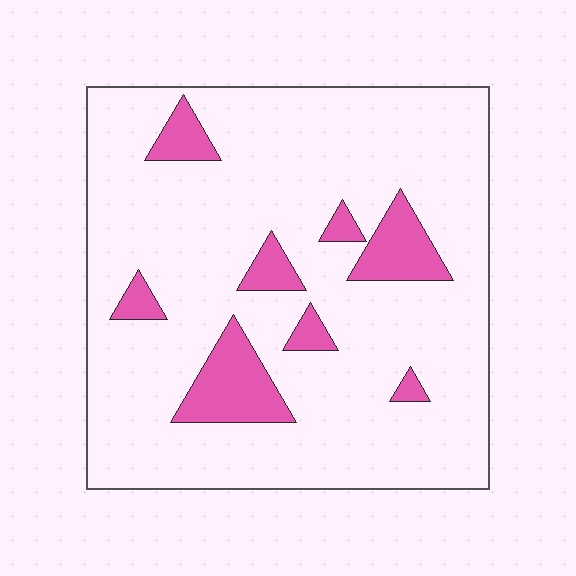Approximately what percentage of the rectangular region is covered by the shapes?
Approximately 15%.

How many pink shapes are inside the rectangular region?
8.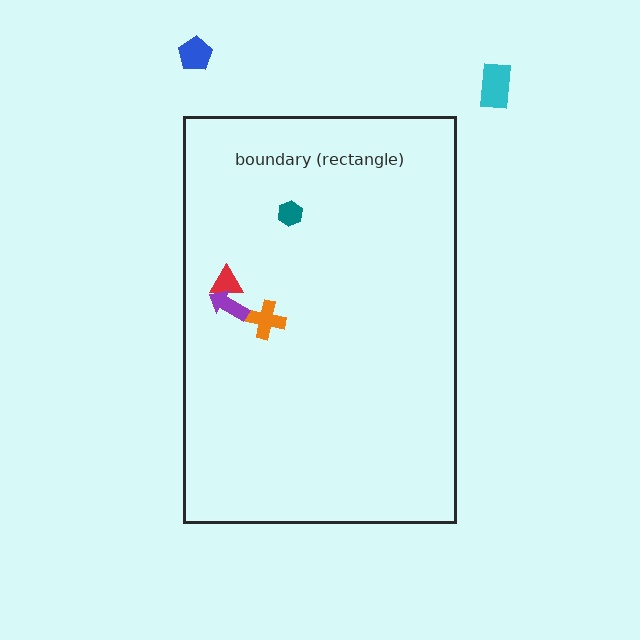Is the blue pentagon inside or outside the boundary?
Outside.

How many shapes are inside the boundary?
4 inside, 2 outside.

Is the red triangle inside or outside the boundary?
Inside.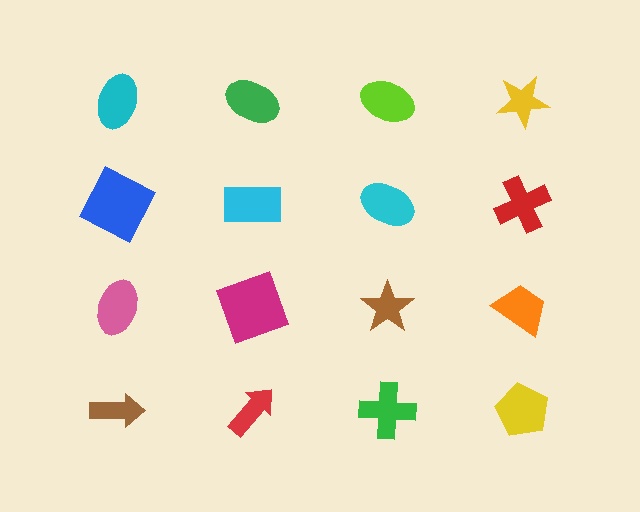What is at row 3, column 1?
A pink ellipse.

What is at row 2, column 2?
A cyan rectangle.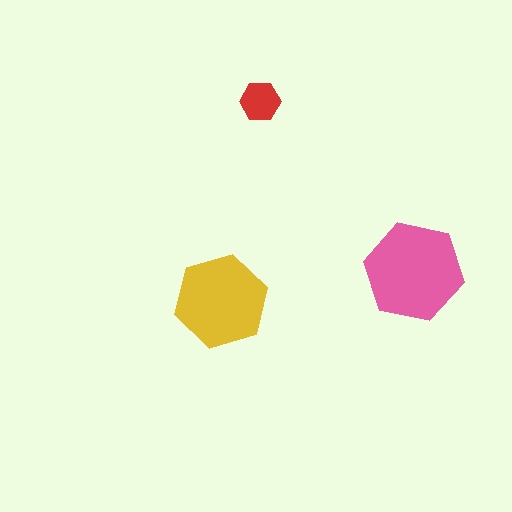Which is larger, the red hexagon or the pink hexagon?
The pink one.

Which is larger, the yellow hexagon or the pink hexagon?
The pink one.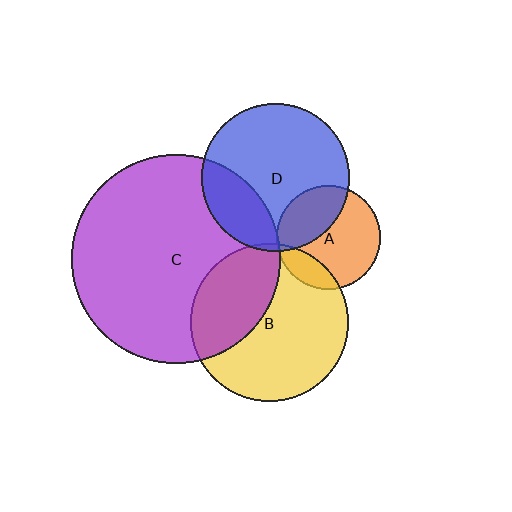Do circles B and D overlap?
Yes.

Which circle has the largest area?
Circle C (purple).